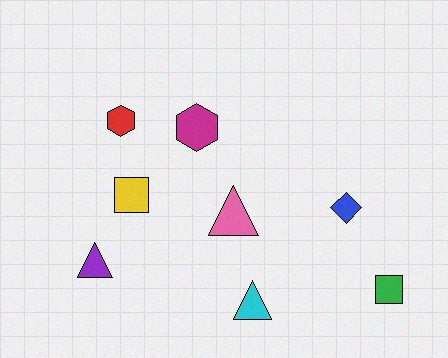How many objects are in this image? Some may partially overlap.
There are 8 objects.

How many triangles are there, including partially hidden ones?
There are 3 triangles.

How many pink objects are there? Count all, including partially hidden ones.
There is 1 pink object.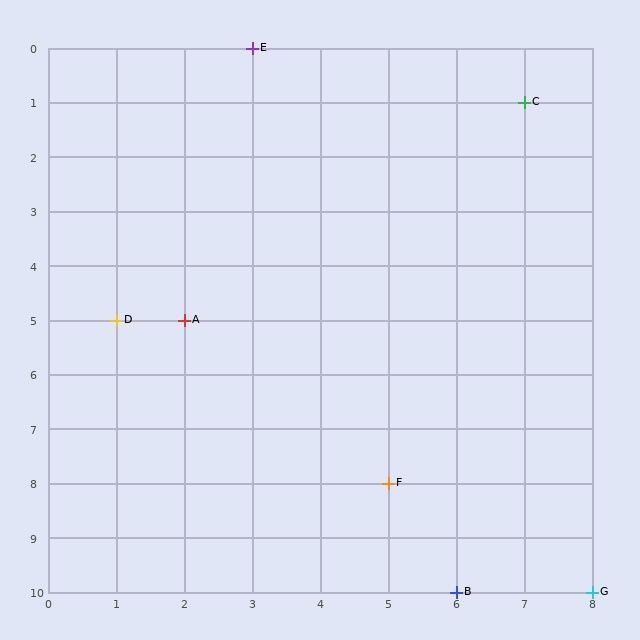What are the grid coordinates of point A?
Point A is at grid coordinates (2, 5).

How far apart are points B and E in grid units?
Points B and E are 3 columns and 10 rows apart (about 10.4 grid units diagonally).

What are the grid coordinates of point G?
Point G is at grid coordinates (8, 10).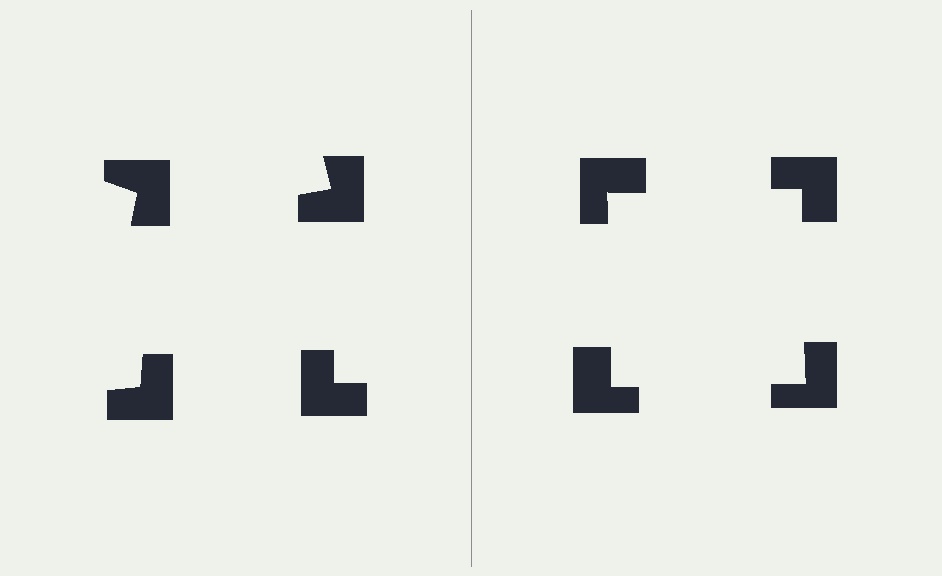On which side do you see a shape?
An illusory square appears on the right side. On the left side the wedge cuts are rotated, so no coherent shape forms.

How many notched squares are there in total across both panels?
8 — 4 on each side.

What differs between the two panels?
The notched squares are positioned identically on both sides; only the wedge orientations differ. On the right they align to a square; on the left they are misaligned.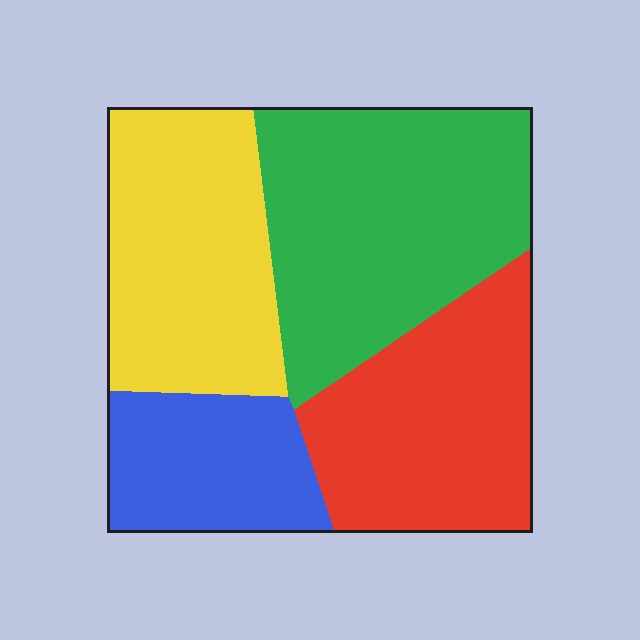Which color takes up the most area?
Green, at roughly 35%.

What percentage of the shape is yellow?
Yellow takes up about one quarter (1/4) of the shape.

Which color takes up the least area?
Blue, at roughly 15%.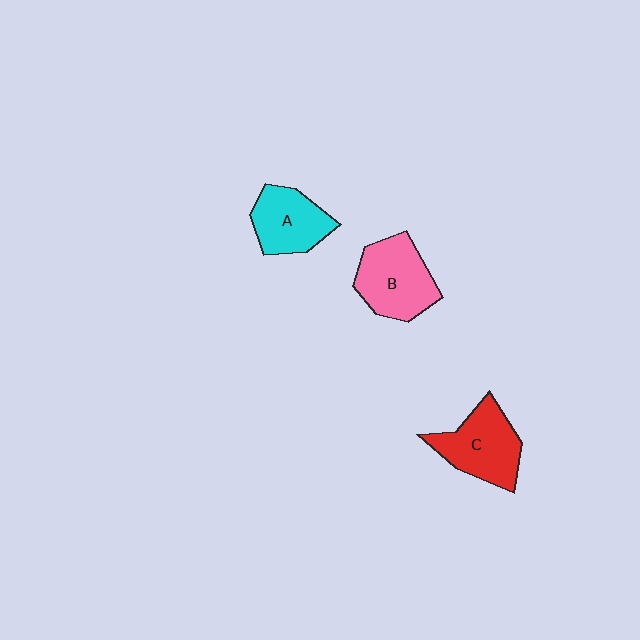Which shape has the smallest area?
Shape A (cyan).